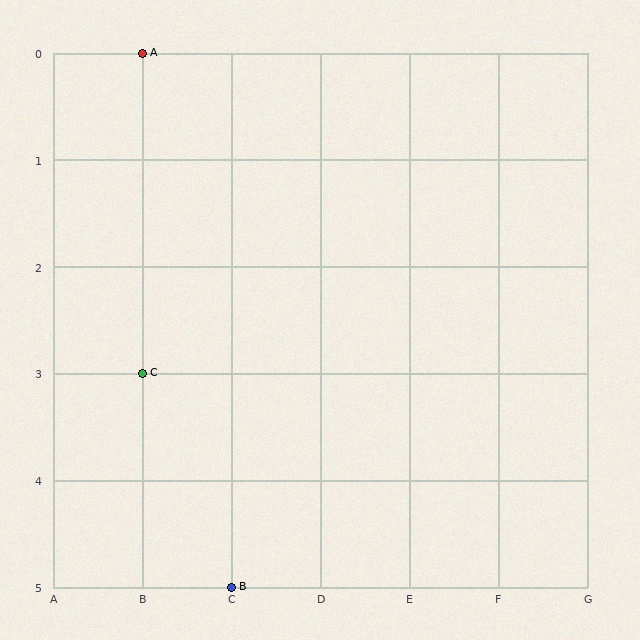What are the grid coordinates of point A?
Point A is at grid coordinates (B, 0).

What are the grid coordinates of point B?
Point B is at grid coordinates (C, 5).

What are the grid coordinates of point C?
Point C is at grid coordinates (B, 3).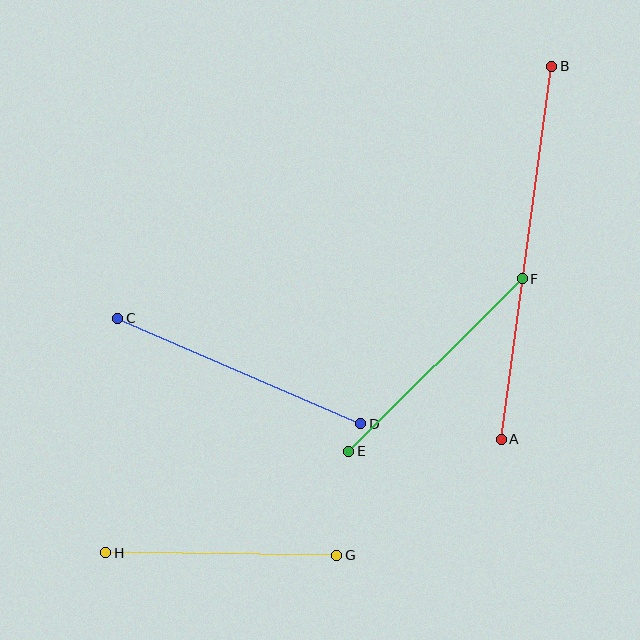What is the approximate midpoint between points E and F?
The midpoint is at approximately (436, 365) pixels.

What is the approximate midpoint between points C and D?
The midpoint is at approximately (239, 371) pixels.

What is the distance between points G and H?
The distance is approximately 231 pixels.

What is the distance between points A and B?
The distance is approximately 376 pixels.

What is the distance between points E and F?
The distance is approximately 245 pixels.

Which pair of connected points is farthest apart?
Points A and B are farthest apart.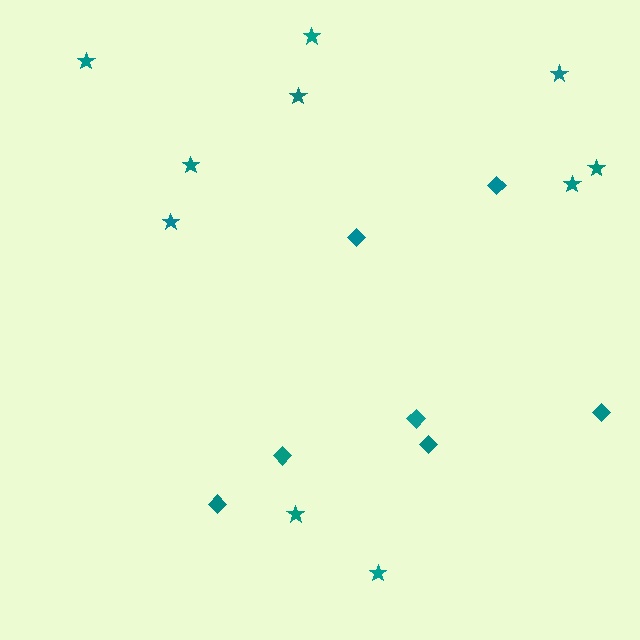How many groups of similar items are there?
There are 2 groups: one group of stars (10) and one group of diamonds (7).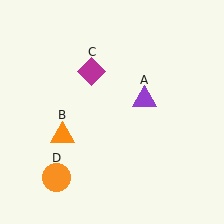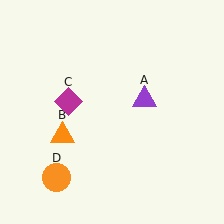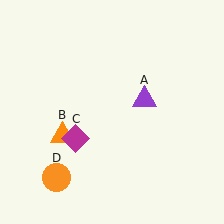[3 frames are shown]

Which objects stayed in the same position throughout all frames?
Purple triangle (object A) and orange triangle (object B) and orange circle (object D) remained stationary.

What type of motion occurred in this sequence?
The magenta diamond (object C) rotated counterclockwise around the center of the scene.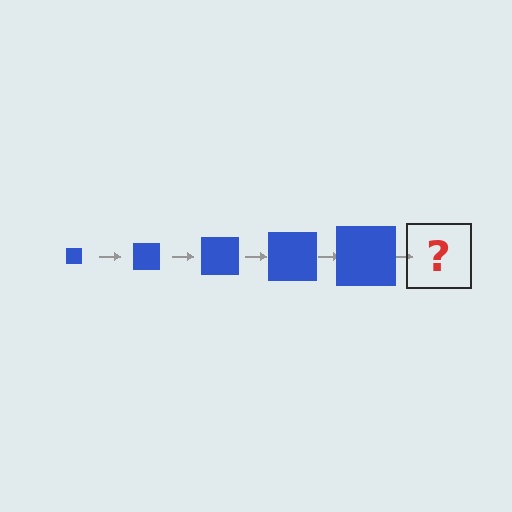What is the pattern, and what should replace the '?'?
The pattern is that the square gets progressively larger each step. The '?' should be a blue square, larger than the previous one.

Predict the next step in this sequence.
The next step is a blue square, larger than the previous one.